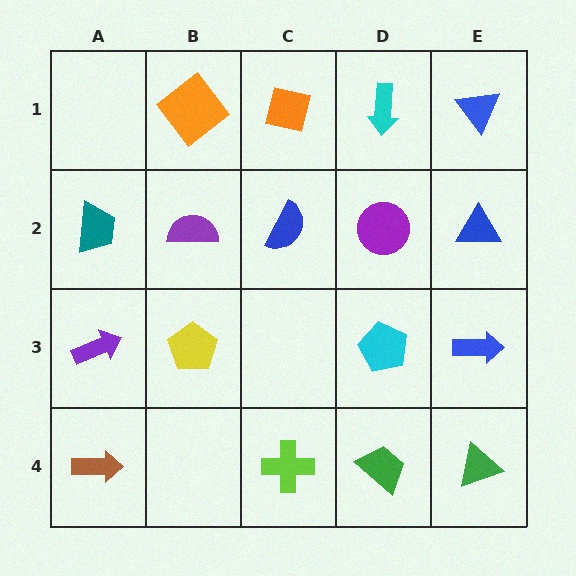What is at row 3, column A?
A purple arrow.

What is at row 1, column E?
A blue triangle.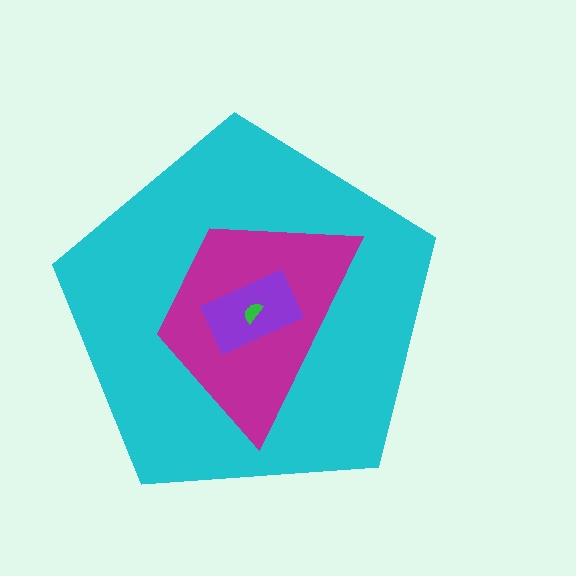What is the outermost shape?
The cyan pentagon.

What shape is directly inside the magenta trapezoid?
The purple rectangle.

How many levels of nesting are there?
4.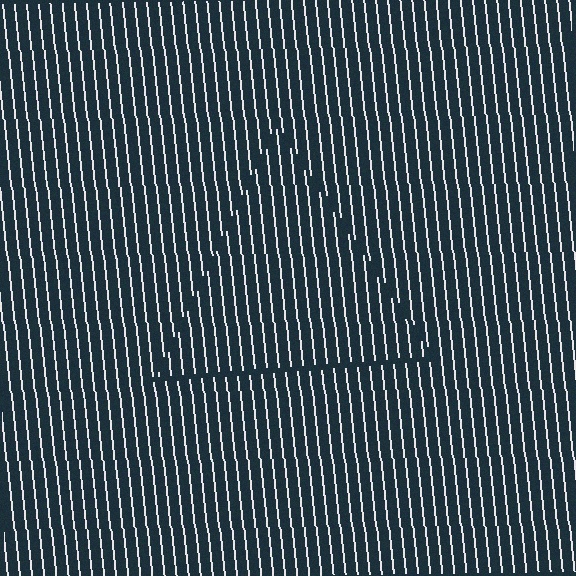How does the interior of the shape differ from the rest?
The interior of the shape contains the same grating, shifted by half a period — the contour is defined by the phase discontinuity where line-ends from the inner and outer gratings abut.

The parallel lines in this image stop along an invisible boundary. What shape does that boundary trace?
An illusory triangle. The interior of the shape contains the same grating, shifted by half a period — the contour is defined by the phase discontinuity where line-ends from the inner and outer gratings abut.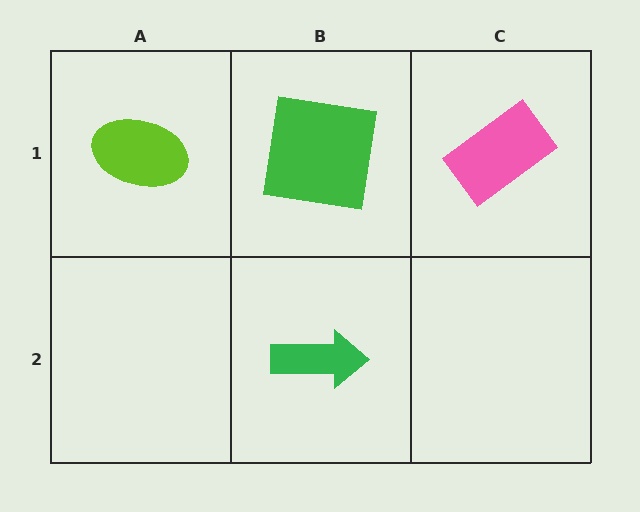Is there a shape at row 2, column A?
No, that cell is empty.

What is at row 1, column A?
A lime ellipse.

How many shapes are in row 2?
1 shape.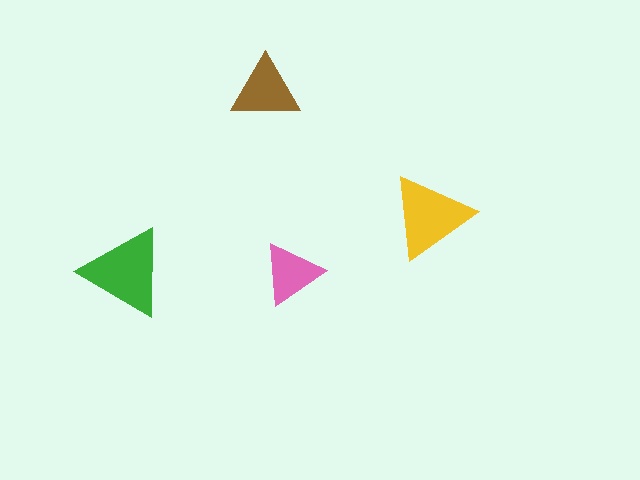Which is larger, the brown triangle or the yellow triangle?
The yellow one.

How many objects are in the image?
There are 4 objects in the image.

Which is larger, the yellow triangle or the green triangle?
The green one.